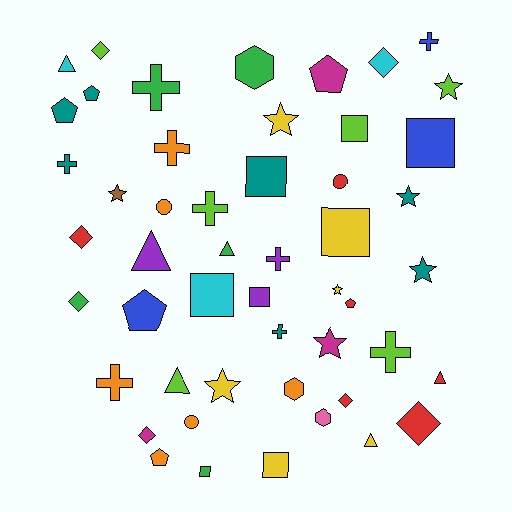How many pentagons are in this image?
There are 6 pentagons.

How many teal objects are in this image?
There are 7 teal objects.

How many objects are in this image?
There are 50 objects.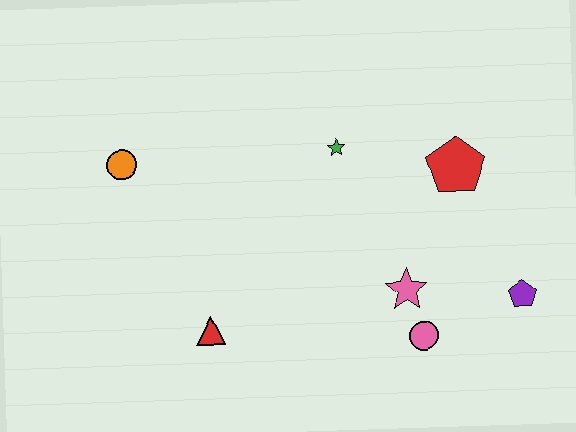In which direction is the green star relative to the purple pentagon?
The green star is to the left of the purple pentagon.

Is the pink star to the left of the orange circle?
No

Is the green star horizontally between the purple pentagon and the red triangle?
Yes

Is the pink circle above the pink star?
No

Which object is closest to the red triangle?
The orange circle is closest to the red triangle.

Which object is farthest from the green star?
The purple pentagon is farthest from the green star.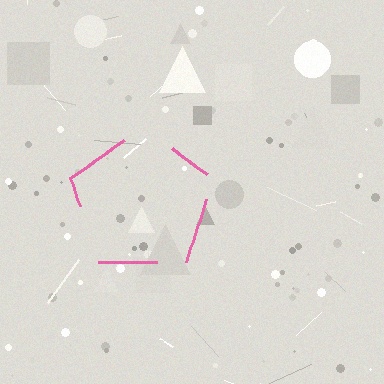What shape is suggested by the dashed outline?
The dashed outline suggests a pentagon.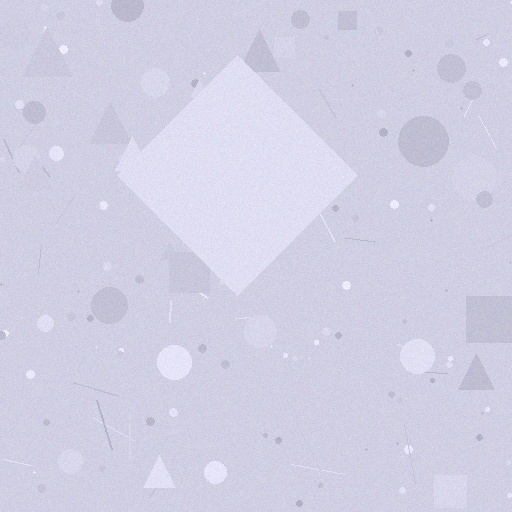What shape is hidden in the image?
A diamond is hidden in the image.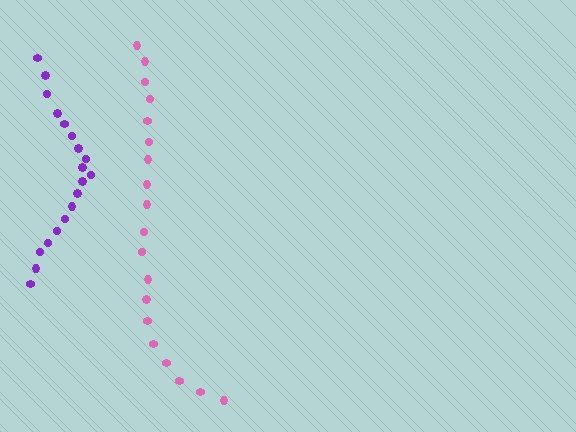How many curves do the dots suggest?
There are 2 distinct paths.